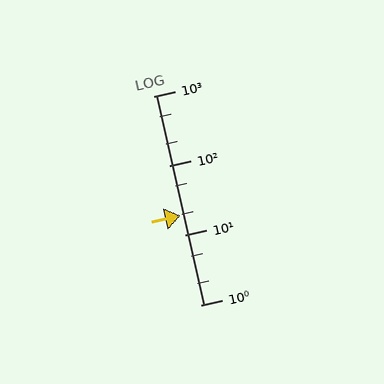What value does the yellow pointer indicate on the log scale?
The pointer indicates approximately 19.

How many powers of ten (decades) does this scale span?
The scale spans 3 decades, from 1 to 1000.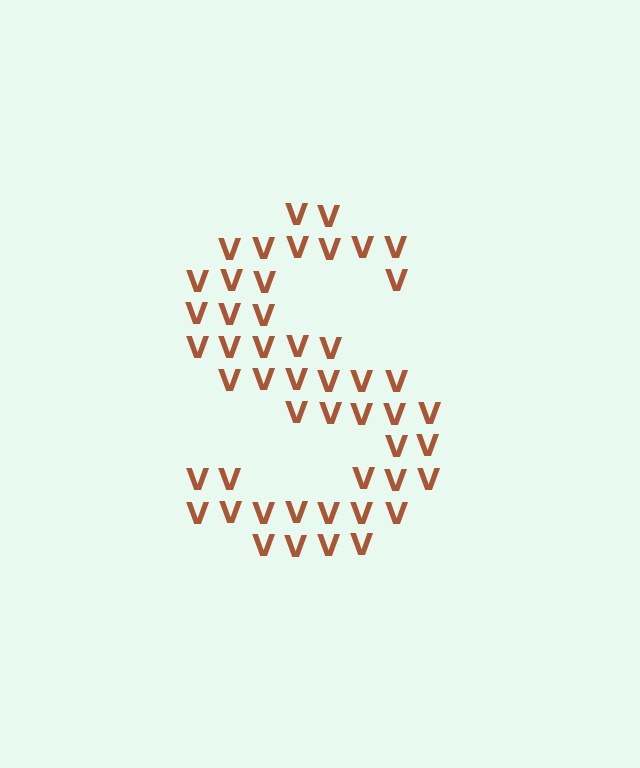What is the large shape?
The large shape is the letter S.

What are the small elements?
The small elements are letter V's.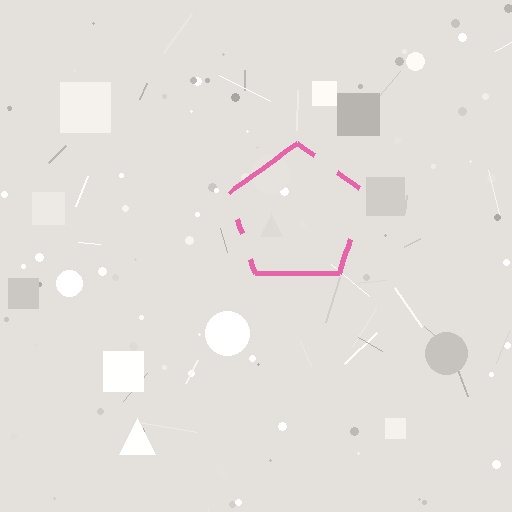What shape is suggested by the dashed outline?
The dashed outline suggests a pentagon.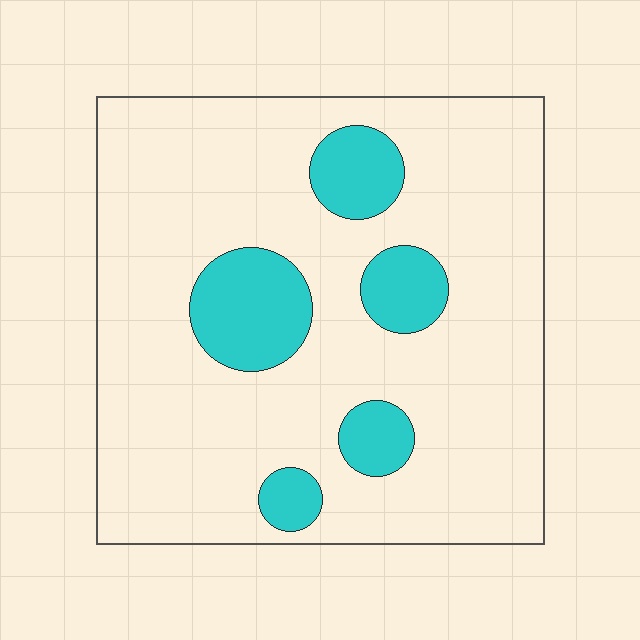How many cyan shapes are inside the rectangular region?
5.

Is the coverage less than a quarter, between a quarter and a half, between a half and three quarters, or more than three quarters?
Less than a quarter.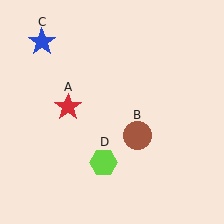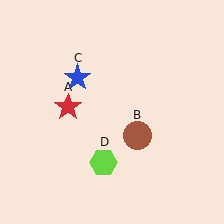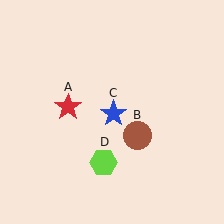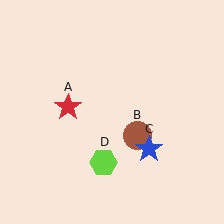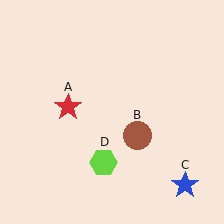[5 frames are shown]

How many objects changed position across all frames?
1 object changed position: blue star (object C).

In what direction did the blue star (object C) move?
The blue star (object C) moved down and to the right.